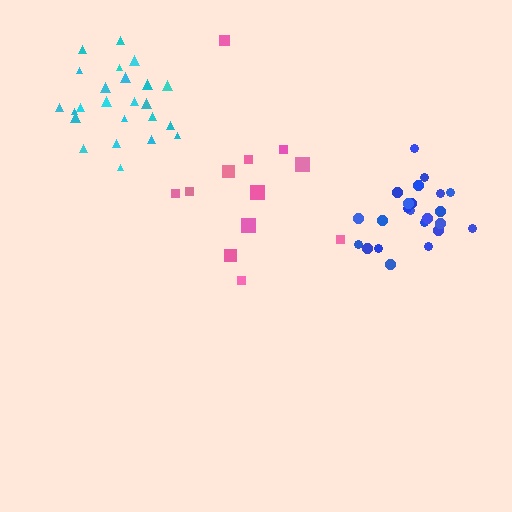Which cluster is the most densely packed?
Cyan.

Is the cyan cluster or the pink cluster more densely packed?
Cyan.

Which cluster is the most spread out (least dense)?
Pink.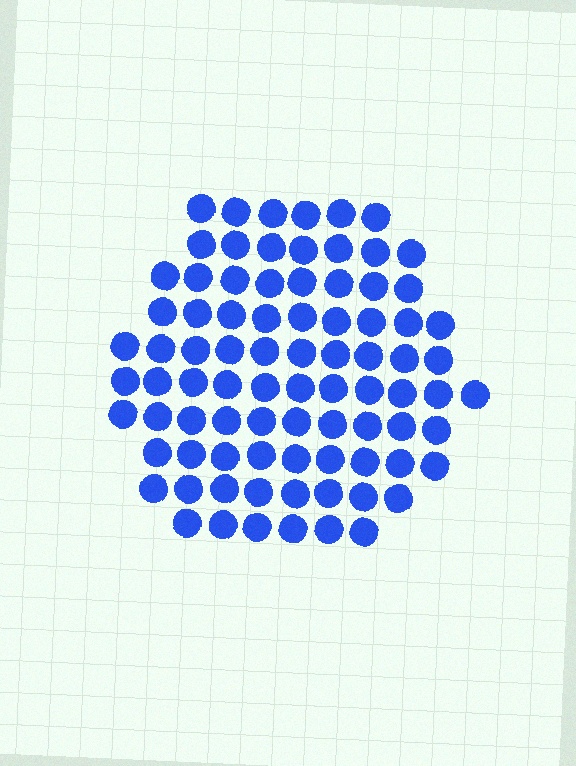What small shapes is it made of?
It is made of small circles.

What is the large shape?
The large shape is a hexagon.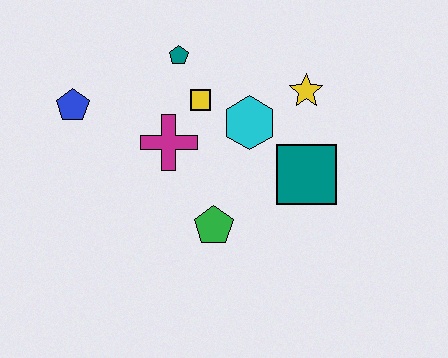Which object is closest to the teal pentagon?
The yellow square is closest to the teal pentagon.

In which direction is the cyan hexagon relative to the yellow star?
The cyan hexagon is to the left of the yellow star.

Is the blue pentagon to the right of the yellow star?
No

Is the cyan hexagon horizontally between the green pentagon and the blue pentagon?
No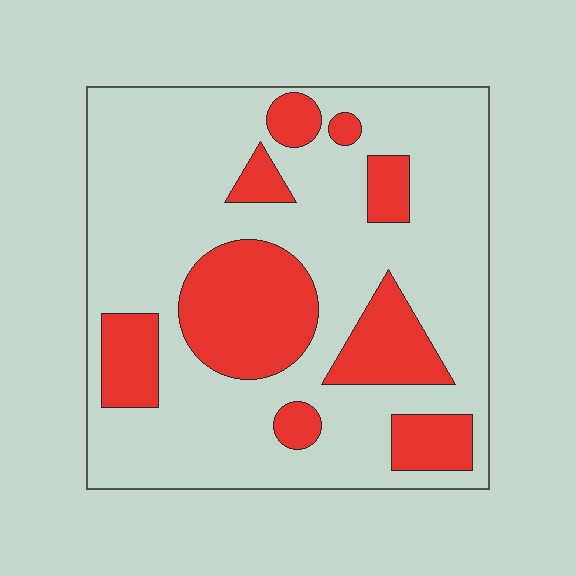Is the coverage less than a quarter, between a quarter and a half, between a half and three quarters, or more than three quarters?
Between a quarter and a half.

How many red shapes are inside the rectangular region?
9.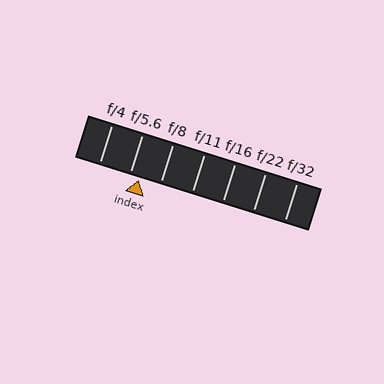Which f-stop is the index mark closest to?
The index mark is closest to f/5.6.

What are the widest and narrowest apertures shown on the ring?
The widest aperture shown is f/4 and the narrowest is f/32.